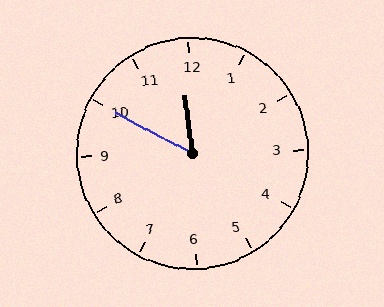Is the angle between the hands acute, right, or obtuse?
It is acute.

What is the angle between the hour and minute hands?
Approximately 55 degrees.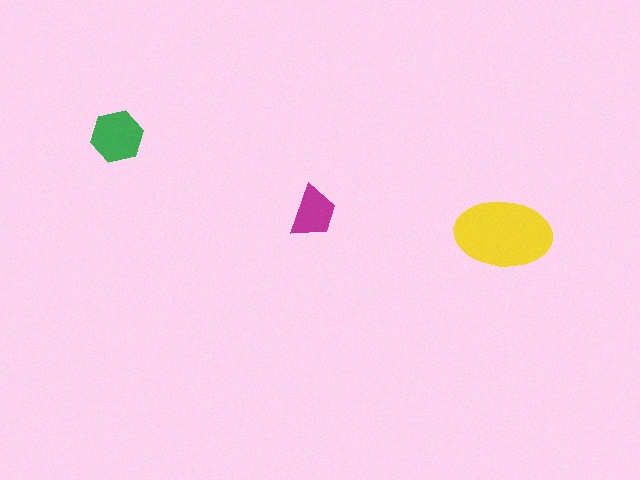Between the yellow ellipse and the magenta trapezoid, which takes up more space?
The yellow ellipse.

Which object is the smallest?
The magenta trapezoid.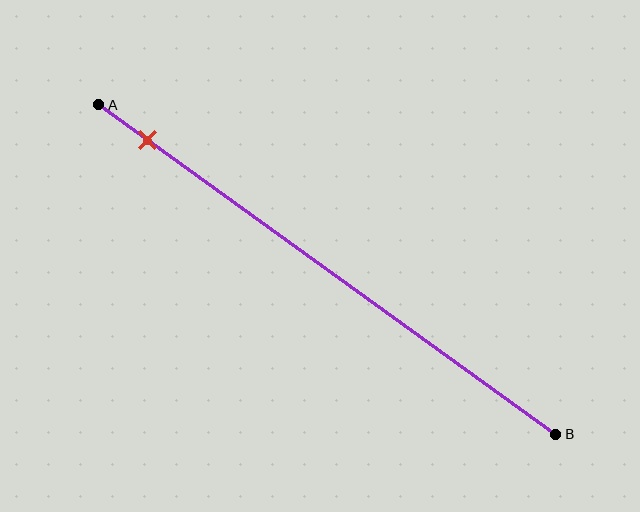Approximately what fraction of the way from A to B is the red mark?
The red mark is approximately 10% of the way from A to B.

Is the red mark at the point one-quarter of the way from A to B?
No, the mark is at about 10% from A, not at the 25% one-quarter point.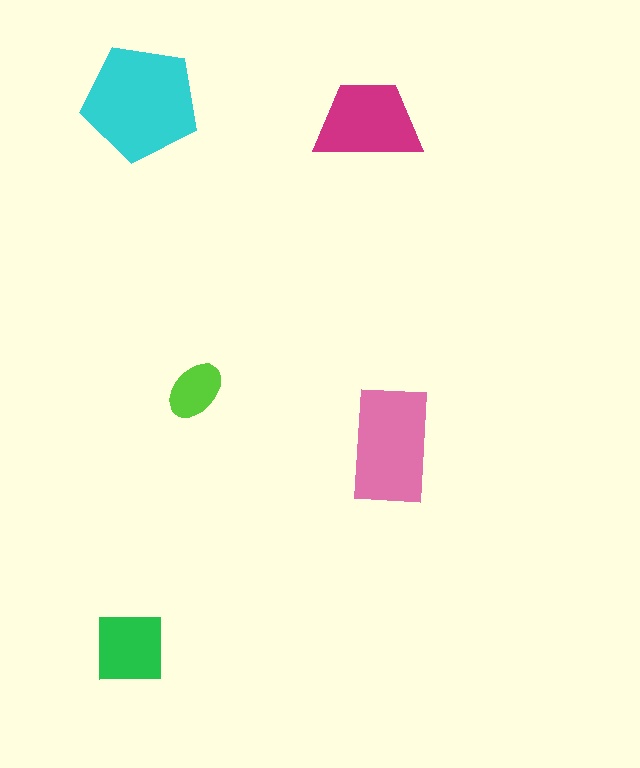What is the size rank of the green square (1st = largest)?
4th.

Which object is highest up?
The cyan pentagon is topmost.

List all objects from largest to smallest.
The cyan pentagon, the pink rectangle, the magenta trapezoid, the green square, the lime ellipse.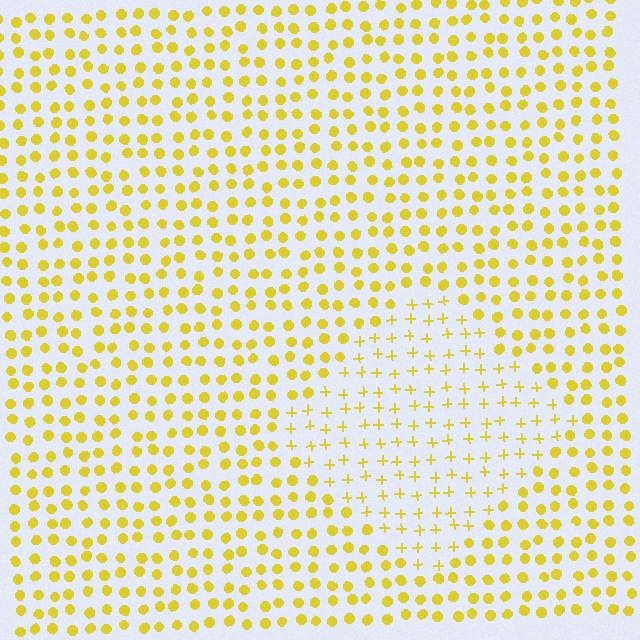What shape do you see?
I see a diamond.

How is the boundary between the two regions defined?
The boundary is defined by a change in element shape: plus signs inside vs. circles outside. All elements share the same color and spacing.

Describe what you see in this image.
The image is filled with small yellow elements arranged in a uniform grid. A diamond-shaped region contains plus signs, while the surrounding area contains circles. The boundary is defined purely by the change in element shape.